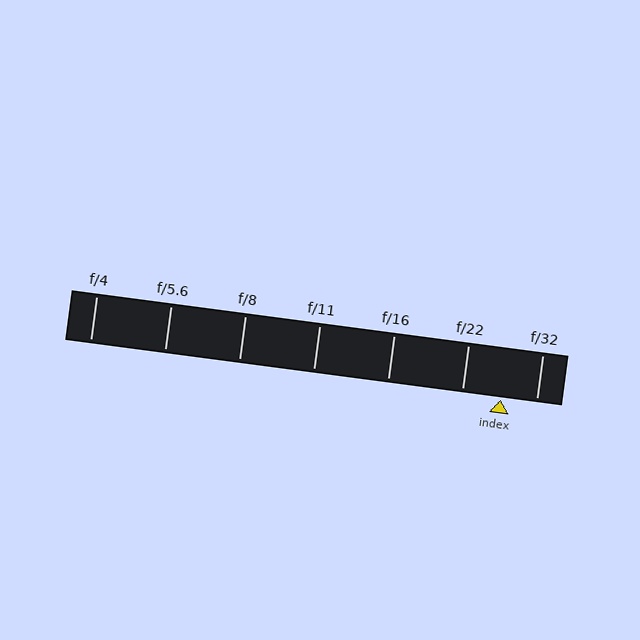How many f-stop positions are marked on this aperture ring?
There are 7 f-stop positions marked.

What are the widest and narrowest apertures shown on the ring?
The widest aperture shown is f/4 and the narrowest is f/32.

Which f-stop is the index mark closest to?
The index mark is closest to f/32.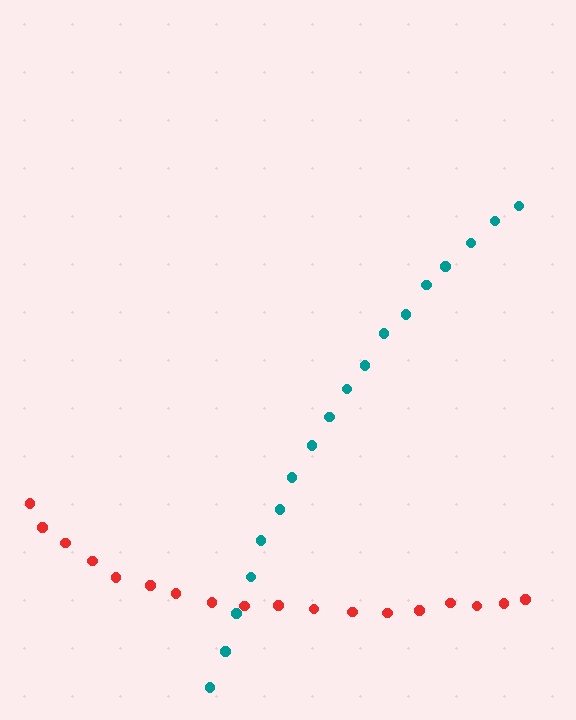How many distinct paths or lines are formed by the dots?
There are 2 distinct paths.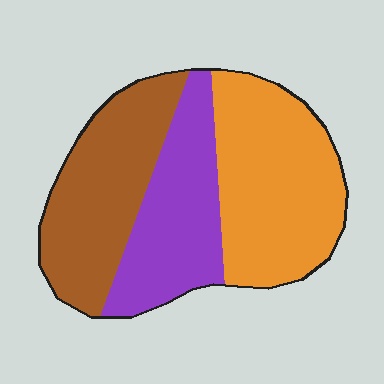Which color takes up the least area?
Purple, at roughly 30%.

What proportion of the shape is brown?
Brown takes up between a quarter and a half of the shape.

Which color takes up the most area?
Orange, at roughly 40%.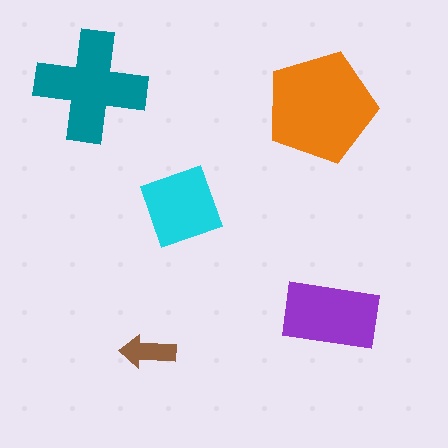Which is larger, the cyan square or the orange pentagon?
The orange pentagon.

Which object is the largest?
The orange pentagon.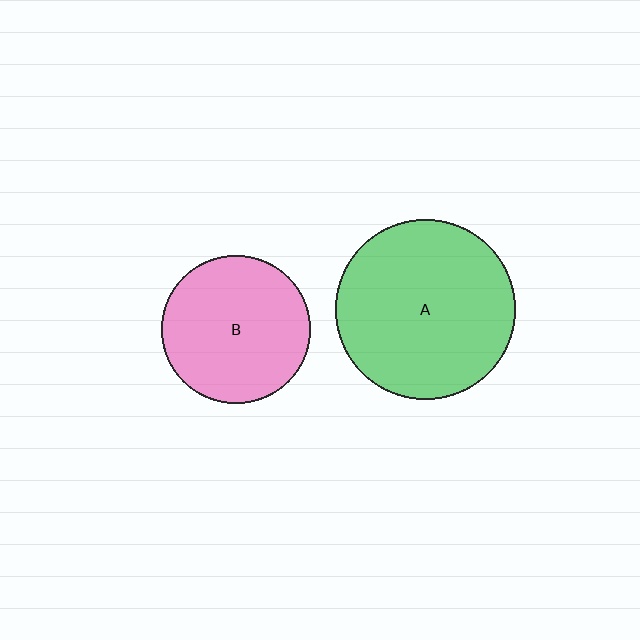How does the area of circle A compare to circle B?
Approximately 1.5 times.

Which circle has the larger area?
Circle A (green).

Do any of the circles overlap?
No, none of the circles overlap.